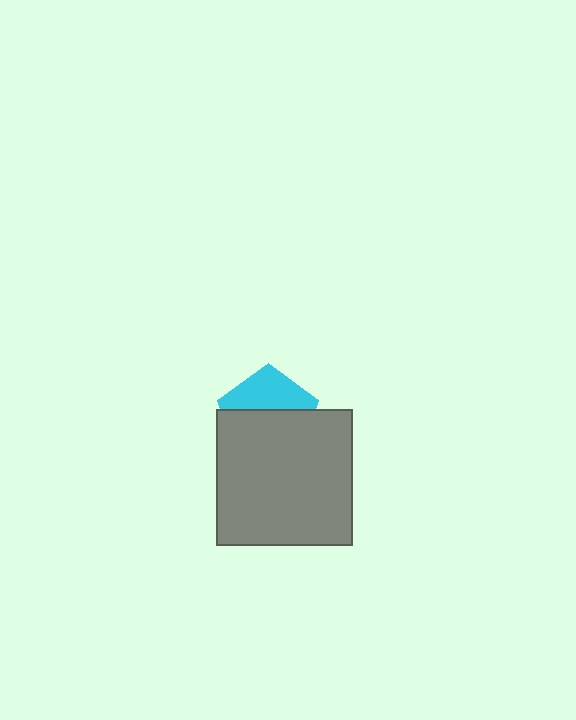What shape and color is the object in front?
The object in front is a gray square.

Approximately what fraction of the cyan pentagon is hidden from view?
Roughly 59% of the cyan pentagon is hidden behind the gray square.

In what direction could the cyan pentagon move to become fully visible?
The cyan pentagon could move up. That would shift it out from behind the gray square entirely.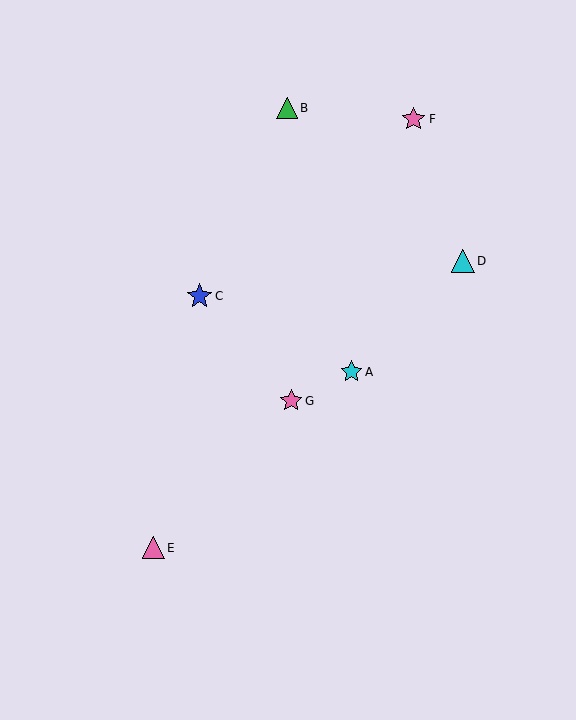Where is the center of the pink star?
The center of the pink star is at (291, 401).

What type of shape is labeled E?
Shape E is a pink triangle.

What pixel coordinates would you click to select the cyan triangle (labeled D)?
Click at (463, 261) to select the cyan triangle D.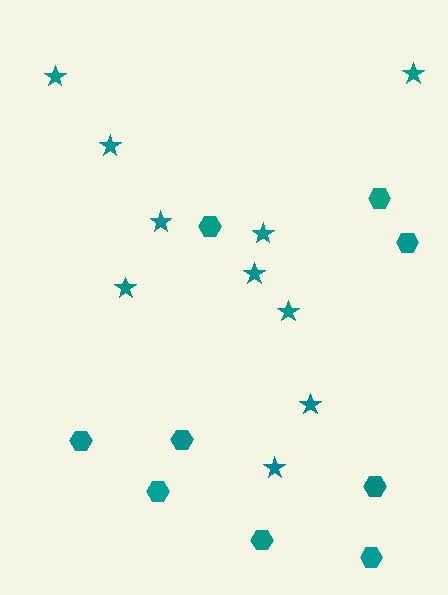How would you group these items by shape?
There are 2 groups: one group of stars (10) and one group of hexagons (9).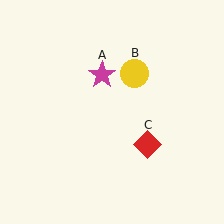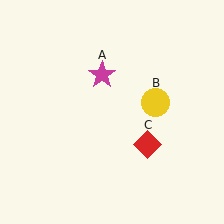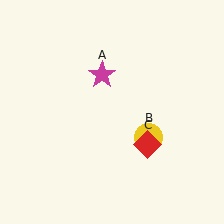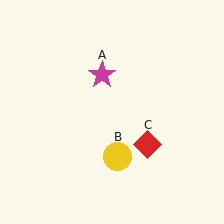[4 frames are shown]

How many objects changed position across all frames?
1 object changed position: yellow circle (object B).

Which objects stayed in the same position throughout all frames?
Magenta star (object A) and red diamond (object C) remained stationary.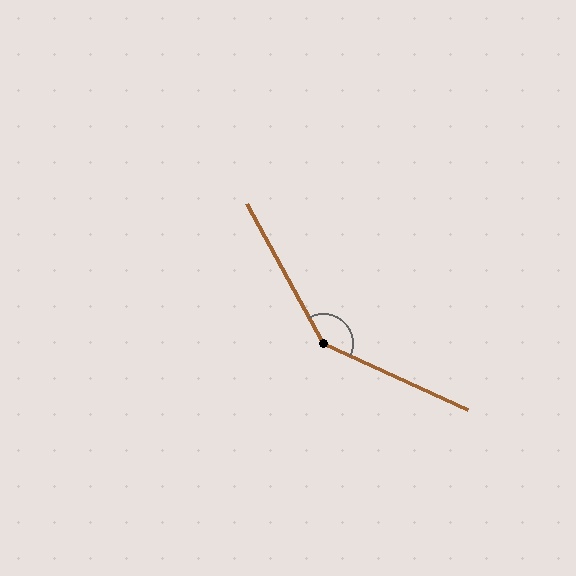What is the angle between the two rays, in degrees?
Approximately 143 degrees.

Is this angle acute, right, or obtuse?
It is obtuse.